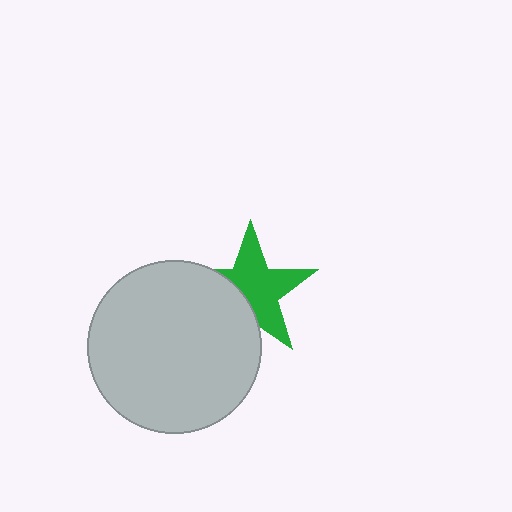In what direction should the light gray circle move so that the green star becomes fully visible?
The light gray circle should move toward the lower-left. That is the shortest direction to clear the overlap and leave the green star fully visible.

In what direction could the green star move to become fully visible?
The green star could move toward the upper-right. That would shift it out from behind the light gray circle entirely.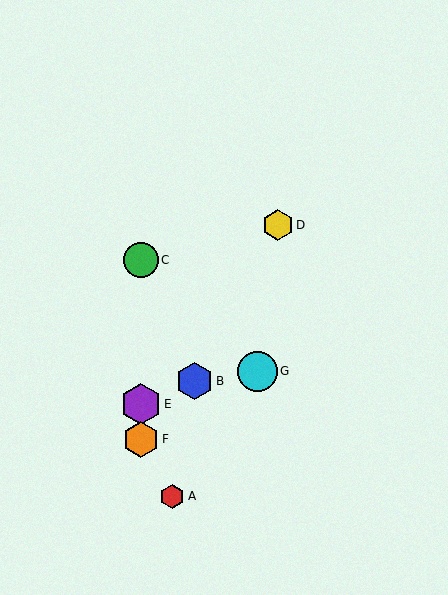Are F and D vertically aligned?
No, F is at x≈141 and D is at x≈278.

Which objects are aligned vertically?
Objects C, E, F are aligned vertically.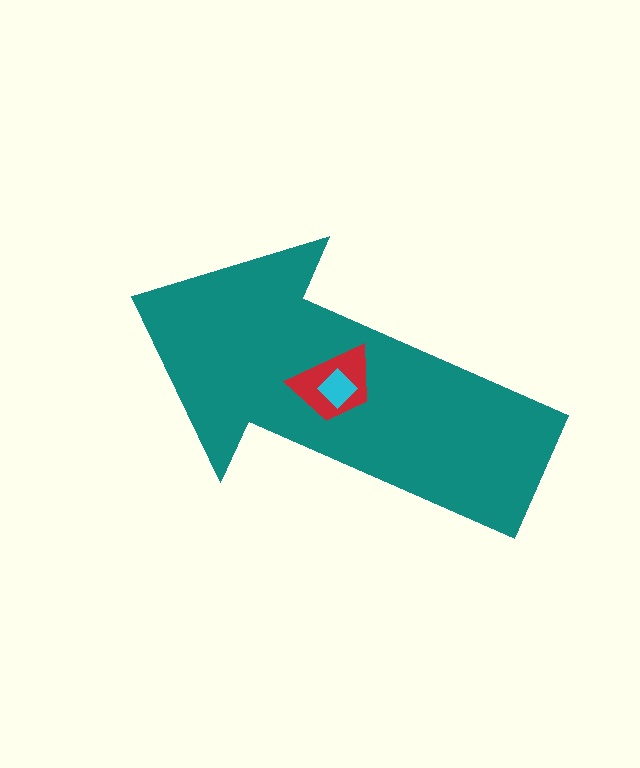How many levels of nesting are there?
3.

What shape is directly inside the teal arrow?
The red trapezoid.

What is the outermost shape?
The teal arrow.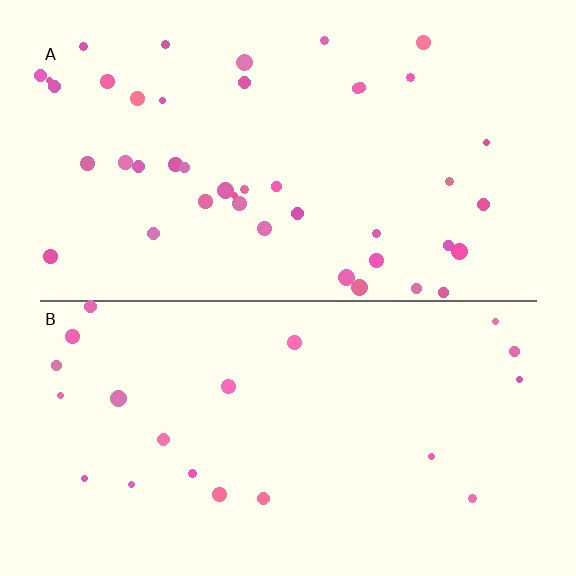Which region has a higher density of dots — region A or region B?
A (the top).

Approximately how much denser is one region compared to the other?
Approximately 2.1× — region A over region B.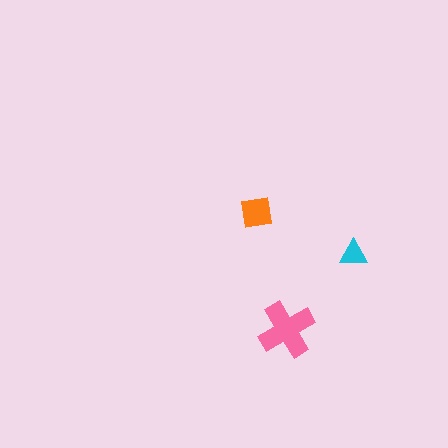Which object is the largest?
The pink cross.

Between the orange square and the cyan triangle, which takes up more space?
The orange square.